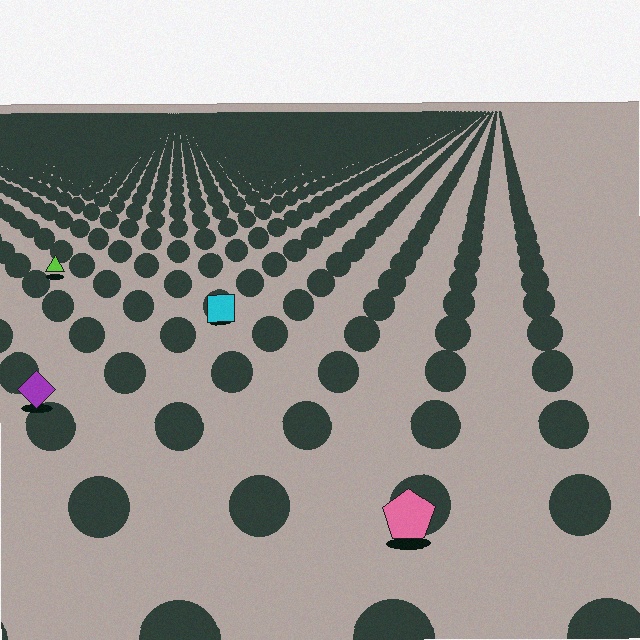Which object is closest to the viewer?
The pink pentagon is closest. The texture marks near it are larger and more spread out.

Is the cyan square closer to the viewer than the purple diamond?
No. The purple diamond is closer — you can tell from the texture gradient: the ground texture is coarser near it.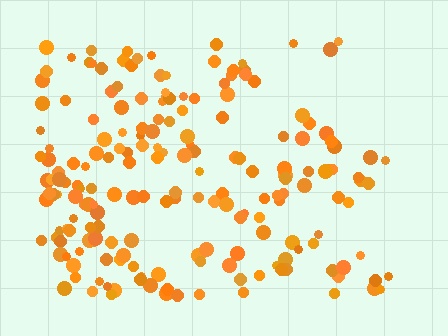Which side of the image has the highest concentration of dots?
The left.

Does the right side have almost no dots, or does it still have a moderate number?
Still a moderate number, just noticeably fewer than the left.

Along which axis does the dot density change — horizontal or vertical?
Horizontal.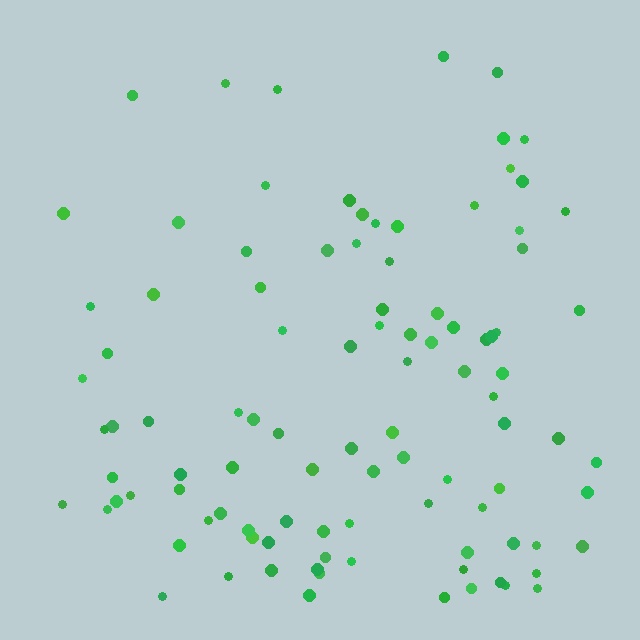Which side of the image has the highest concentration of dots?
The bottom.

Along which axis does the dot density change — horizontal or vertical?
Vertical.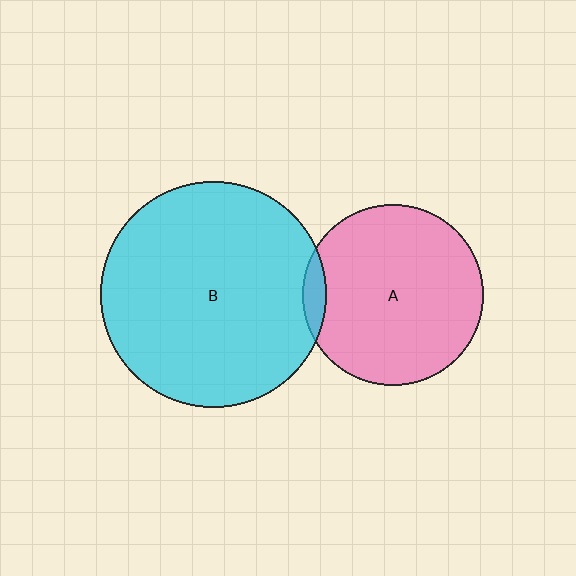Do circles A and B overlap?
Yes.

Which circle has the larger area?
Circle B (cyan).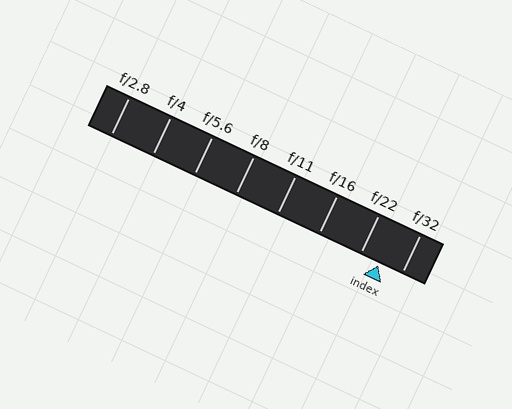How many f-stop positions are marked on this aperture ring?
There are 8 f-stop positions marked.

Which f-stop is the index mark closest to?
The index mark is closest to f/22.